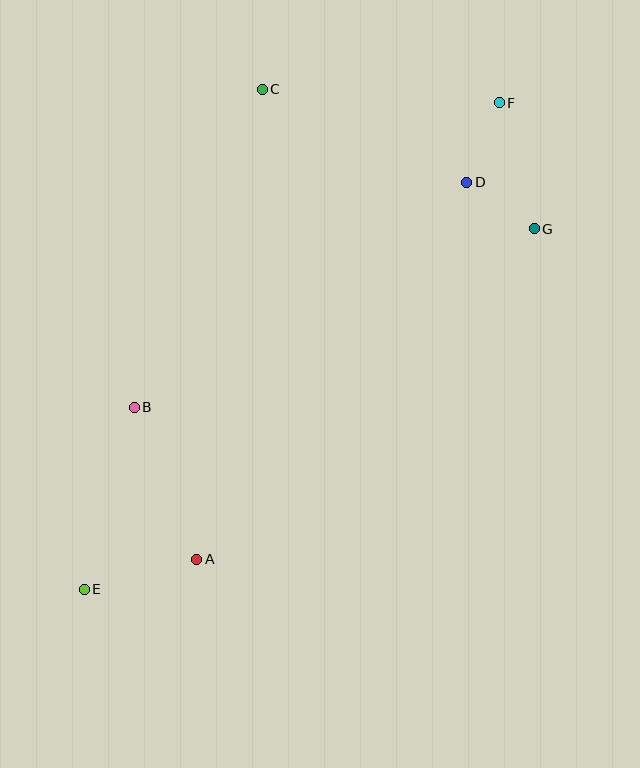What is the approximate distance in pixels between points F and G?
The distance between F and G is approximately 131 pixels.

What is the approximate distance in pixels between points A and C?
The distance between A and C is approximately 474 pixels.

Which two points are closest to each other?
Points D and G are closest to each other.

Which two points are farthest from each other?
Points E and F are farthest from each other.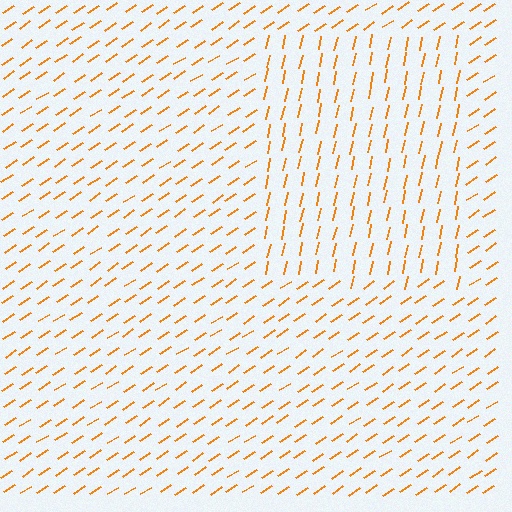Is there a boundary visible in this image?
Yes, there is a texture boundary formed by a change in line orientation.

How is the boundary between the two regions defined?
The boundary is defined purely by a change in line orientation (approximately 45 degrees difference). All lines are the same color and thickness.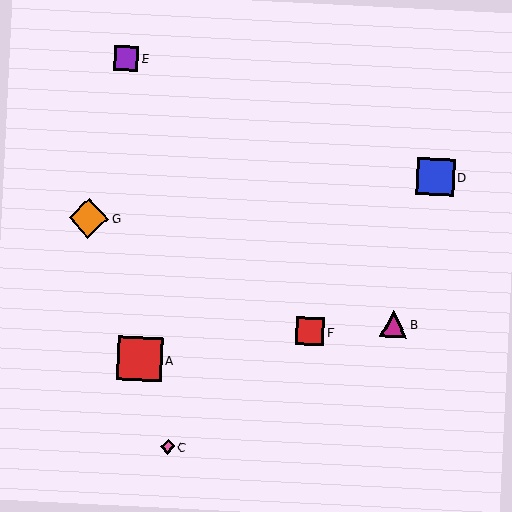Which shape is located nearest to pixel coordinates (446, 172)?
The blue square (labeled D) at (436, 177) is nearest to that location.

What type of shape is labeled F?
Shape F is a red square.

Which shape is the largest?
The red square (labeled A) is the largest.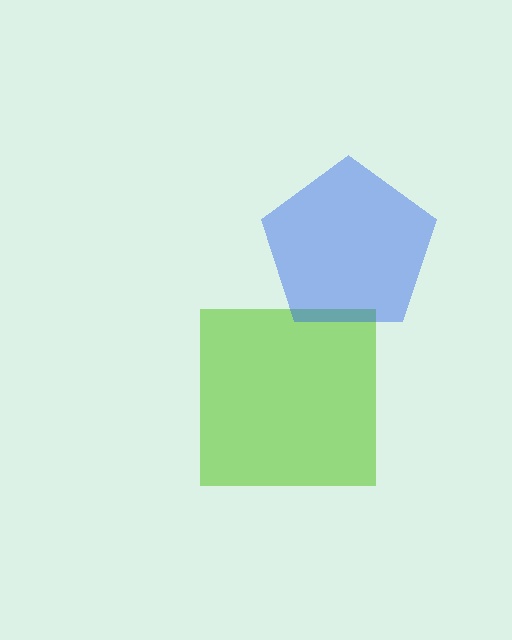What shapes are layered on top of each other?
The layered shapes are: a lime square, a blue pentagon.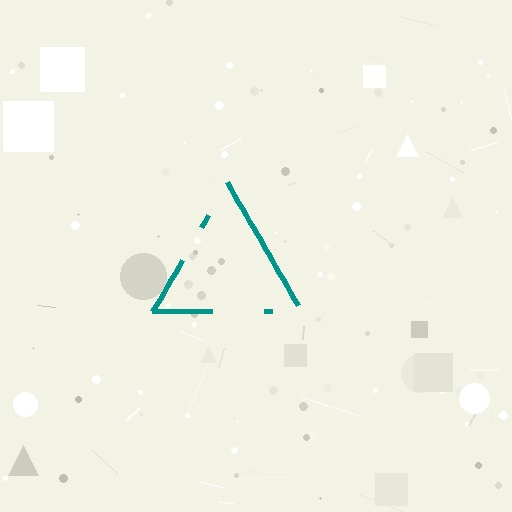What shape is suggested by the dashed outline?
The dashed outline suggests a triangle.